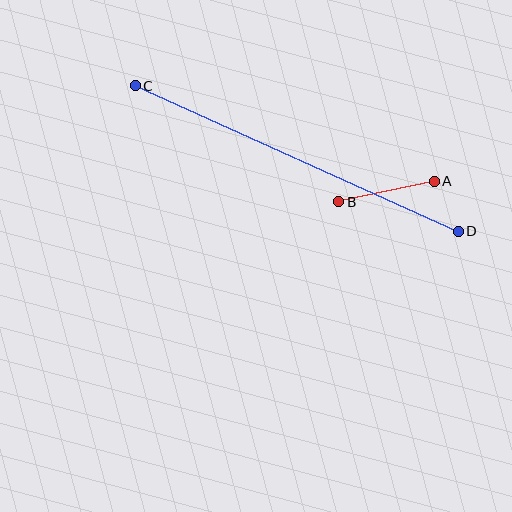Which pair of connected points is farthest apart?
Points C and D are farthest apart.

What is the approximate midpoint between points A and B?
The midpoint is at approximately (387, 192) pixels.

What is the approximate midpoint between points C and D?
The midpoint is at approximately (297, 159) pixels.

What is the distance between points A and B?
The distance is approximately 98 pixels.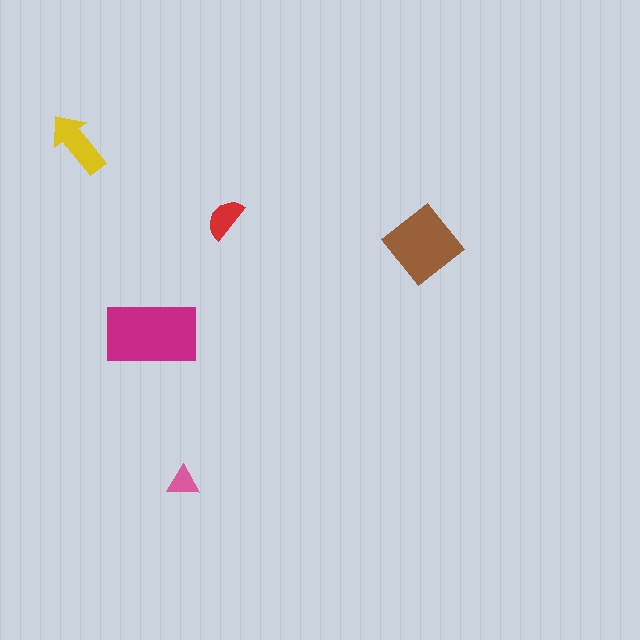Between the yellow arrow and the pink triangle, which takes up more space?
The yellow arrow.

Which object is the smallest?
The pink triangle.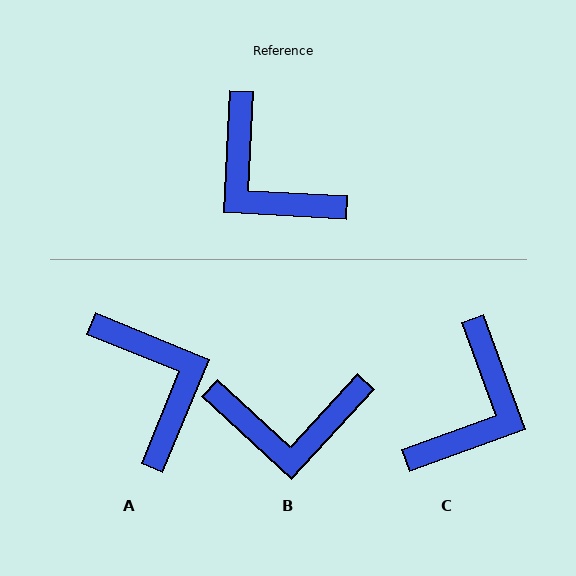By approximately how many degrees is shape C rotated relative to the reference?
Approximately 113 degrees counter-clockwise.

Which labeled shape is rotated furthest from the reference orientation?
A, about 161 degrees away.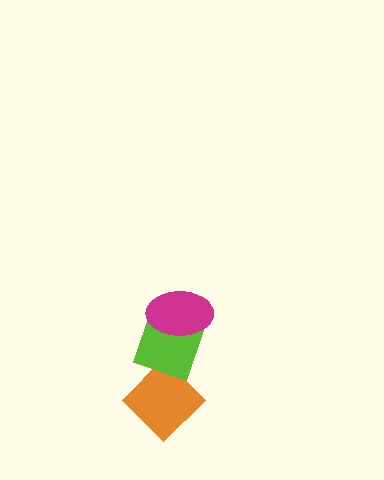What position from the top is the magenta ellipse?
The magenta ellipse is 1st from the top.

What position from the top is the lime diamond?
The lime diamond is 2nd from the top.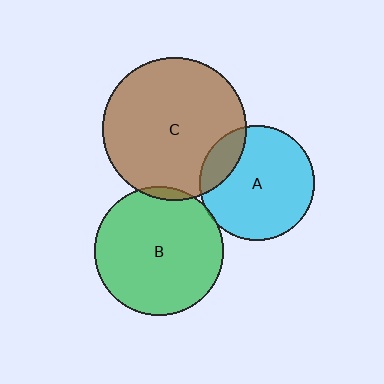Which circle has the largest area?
Circle C (brown).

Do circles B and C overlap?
Yes.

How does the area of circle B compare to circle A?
Approximately 1.3 times.